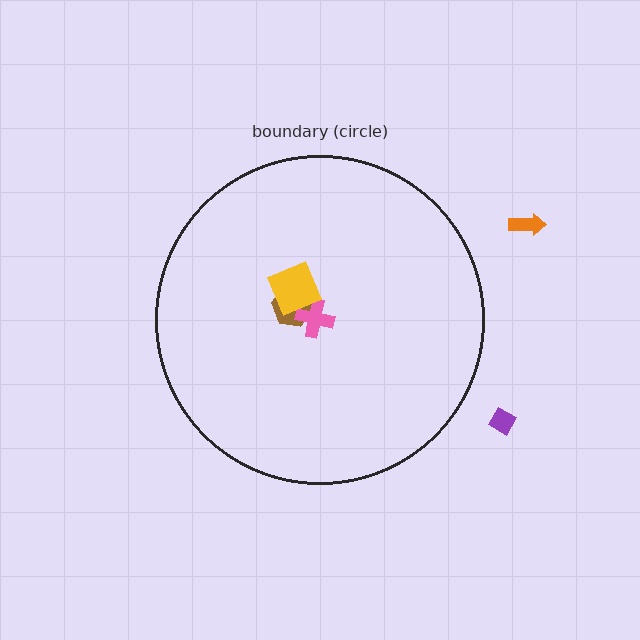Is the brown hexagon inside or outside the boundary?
Inside.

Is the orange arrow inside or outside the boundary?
Outside.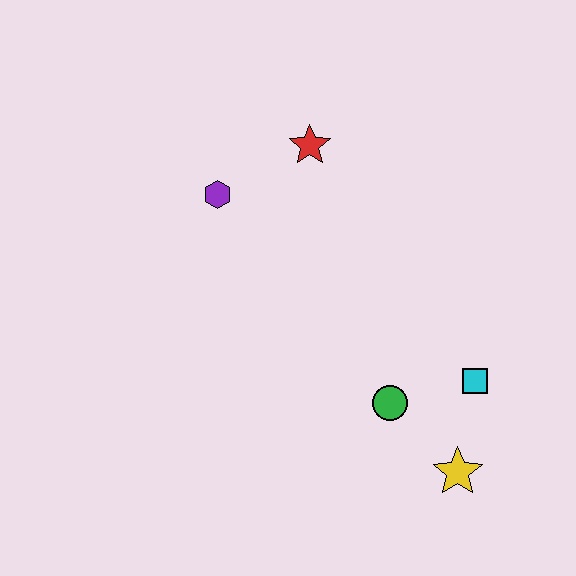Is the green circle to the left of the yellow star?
Yes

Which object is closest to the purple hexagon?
The red star is closest to the purple hexagon.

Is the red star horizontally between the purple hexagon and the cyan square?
Yes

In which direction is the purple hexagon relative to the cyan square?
The purple hexagon is to the left of the cyan square.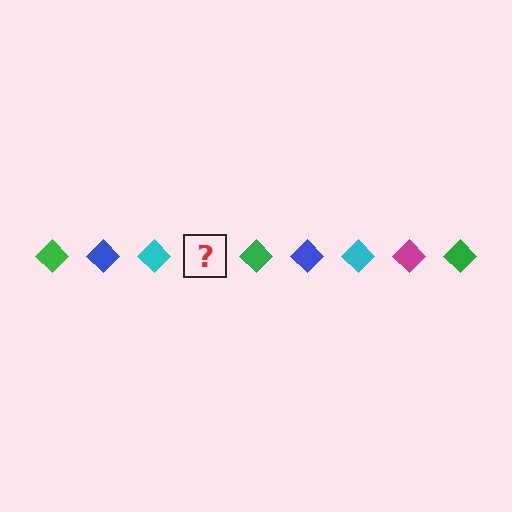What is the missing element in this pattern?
The missing element is a magenta diamond.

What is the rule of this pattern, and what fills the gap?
The rule is that the pattern cycles through green, blue, cyan, magenta diamonds. The gap should be filled with a magenta diamond.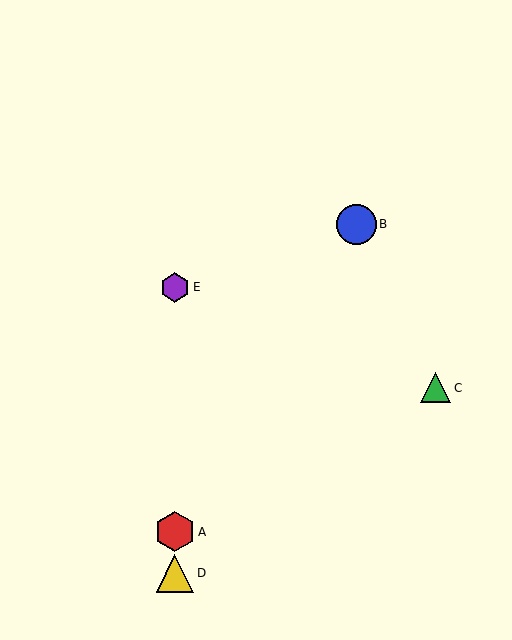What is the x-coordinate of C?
Object C is at x≈436.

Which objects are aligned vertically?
Objects A, D, E are aligned vertically.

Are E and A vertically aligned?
Yes, both are at x≈175.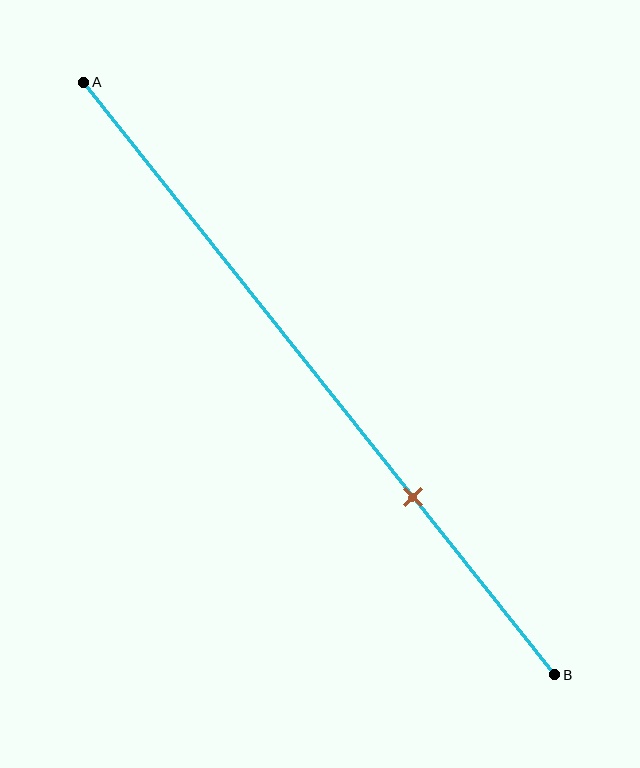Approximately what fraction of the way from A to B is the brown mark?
The brown mark is approximately 70% of the way from A to B.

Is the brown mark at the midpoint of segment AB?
No, the mark is at about 70% from A, not at the 50% midpoint.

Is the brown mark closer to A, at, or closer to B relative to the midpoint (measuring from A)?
The brown mark is closer to point B than the midpoint of segment AB.